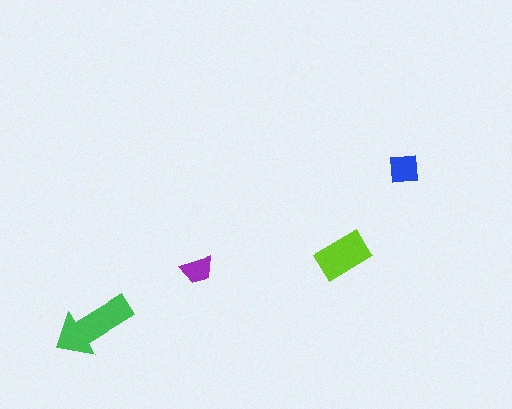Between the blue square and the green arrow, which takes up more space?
The green arrow.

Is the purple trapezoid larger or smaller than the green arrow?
Smaller.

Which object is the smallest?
The purple trapezoid.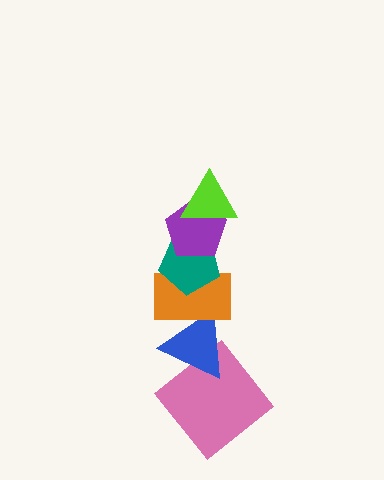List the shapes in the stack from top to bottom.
From top to bottom: the lime triangle, the purple pentagon, the teal pentagon, the orange rectangle, the blue triangle, the pink diamond.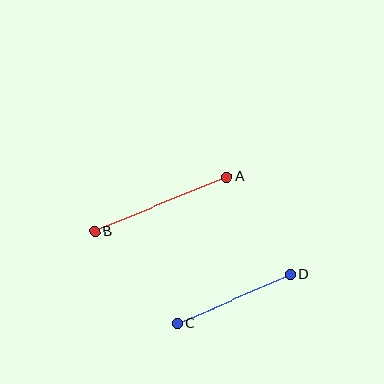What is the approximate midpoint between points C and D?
The midpoint is at approximately (234, 299) pixels.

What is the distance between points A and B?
The distance is approximately 143 pixels.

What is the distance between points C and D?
The distance is approximately 123 pixels.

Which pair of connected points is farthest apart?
Points A and B are farthest apart.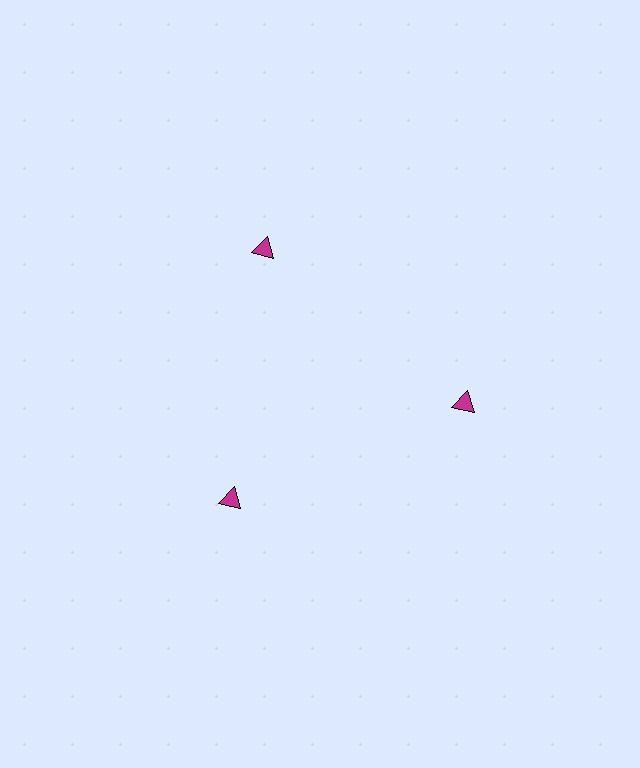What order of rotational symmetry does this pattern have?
This pattern has 3-fold rotational symmetry.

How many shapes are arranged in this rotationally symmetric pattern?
There are 3 shapes, arranged in 3 groups of 1.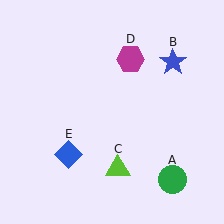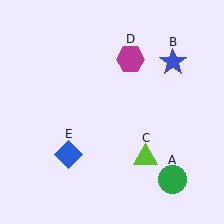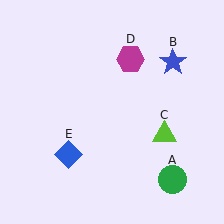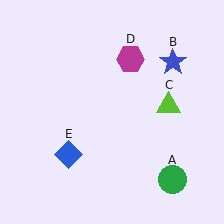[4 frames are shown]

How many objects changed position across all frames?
1 object changed position: lime triangle (object C).